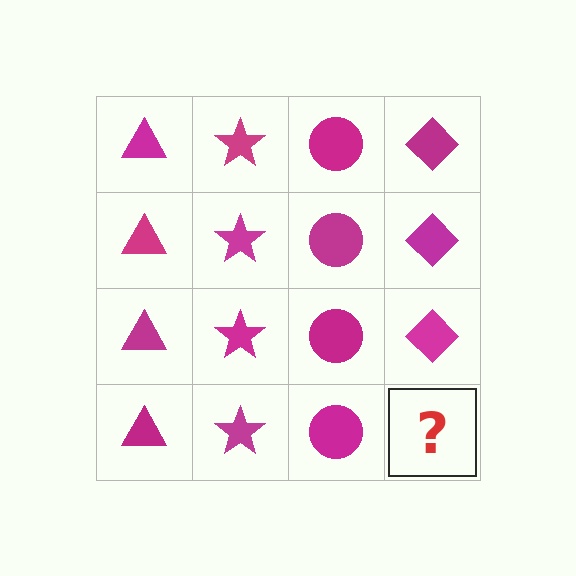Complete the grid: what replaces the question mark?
The question mark should be replaced with a magenta diamond.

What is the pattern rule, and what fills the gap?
The rule is that each column has a consistent shape. The gap should be filled with a magenta diamond.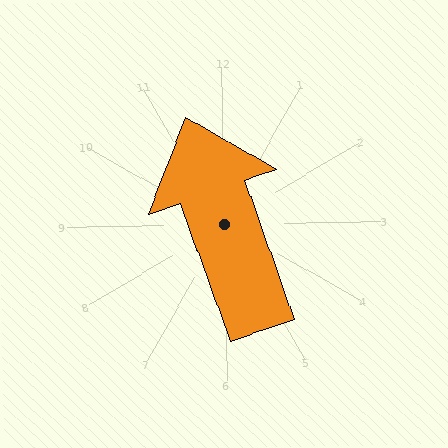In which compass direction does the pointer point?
North.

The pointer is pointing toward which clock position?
Roughly 11 o'clock.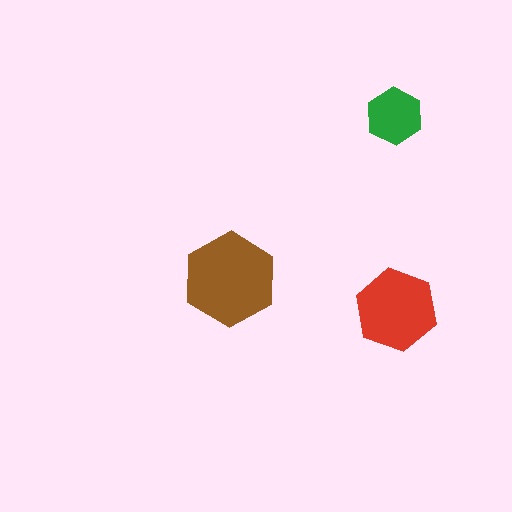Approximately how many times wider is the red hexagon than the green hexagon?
About 1.5 times wider.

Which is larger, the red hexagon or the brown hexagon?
The brown one.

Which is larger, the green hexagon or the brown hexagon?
The brown one.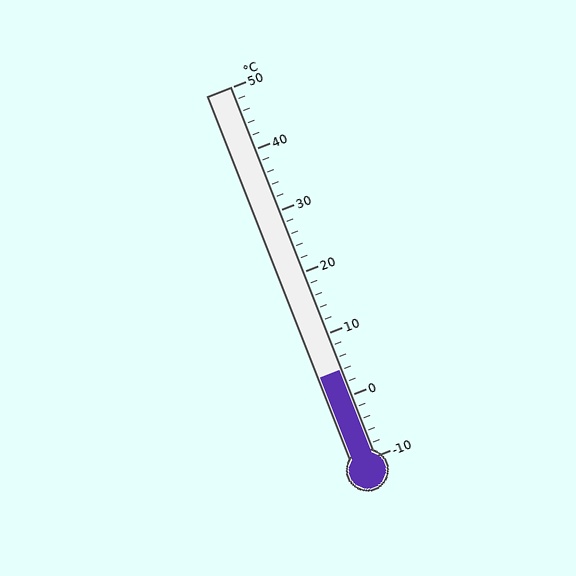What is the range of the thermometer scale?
The thermometer scale ranges from -10°C to 50°C.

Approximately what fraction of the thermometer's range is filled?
The thermometer is filled to approximately 25% of its range.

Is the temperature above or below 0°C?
The temperature is above 0°C.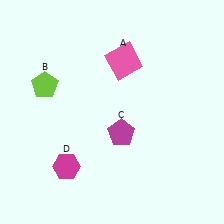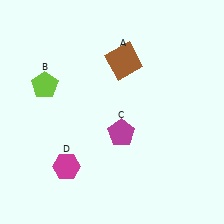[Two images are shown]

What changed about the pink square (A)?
In Image 1, A is pink. In Image 2, it changed to brown.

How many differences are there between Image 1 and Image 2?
There is 1 difference between the two images.